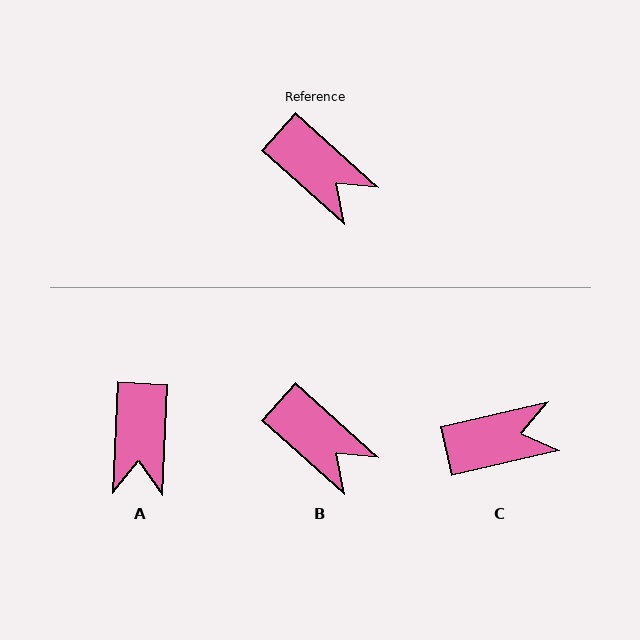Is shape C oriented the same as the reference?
No, it is off by about 55 degrees.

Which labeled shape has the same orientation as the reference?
B.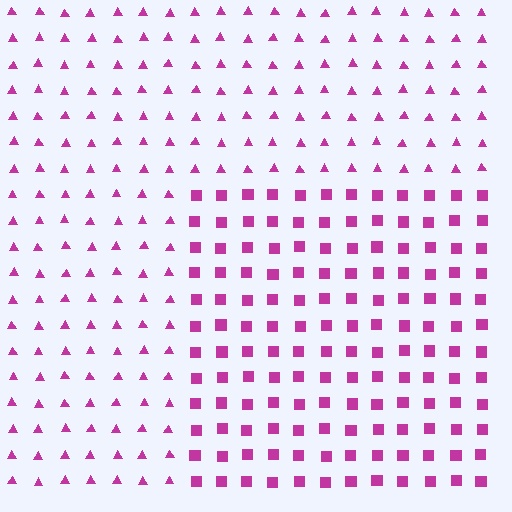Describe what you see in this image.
The image is filled with small magenta elements arranged in a uniform grid. A rectangle-shaped region contains squares, while the surrounding area contains triangles. The boundary is defined purely by the change in element shape.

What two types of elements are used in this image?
The image uses squares inside the rectangle region and triangles outside it.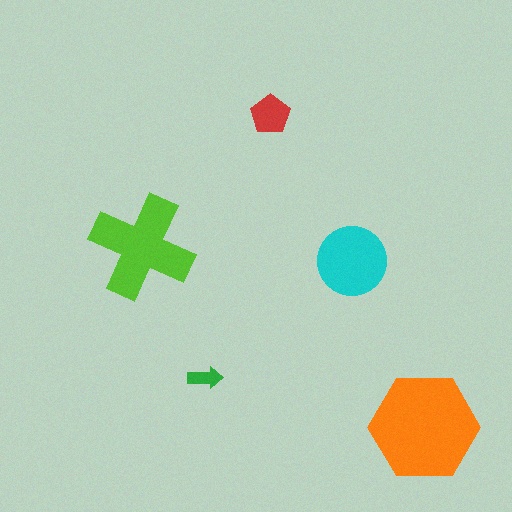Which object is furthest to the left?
The lime cross is leftmost.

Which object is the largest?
The orange hexagon.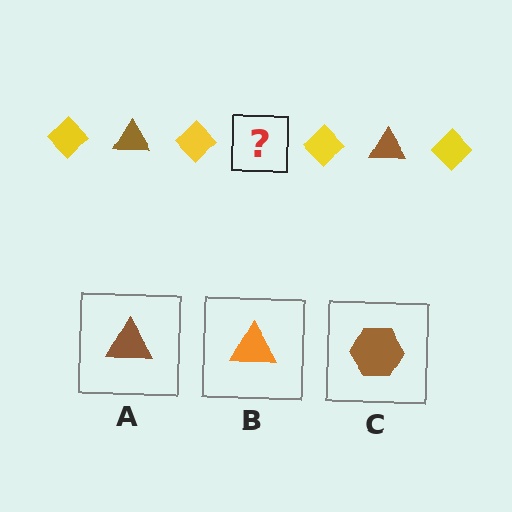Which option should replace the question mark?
Option A.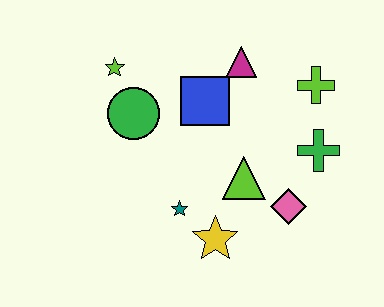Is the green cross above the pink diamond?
Yes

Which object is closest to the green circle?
The lime star is closest to the green circle.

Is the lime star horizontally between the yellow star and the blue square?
No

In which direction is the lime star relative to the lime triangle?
The lime star is to the left of the lime triangle.